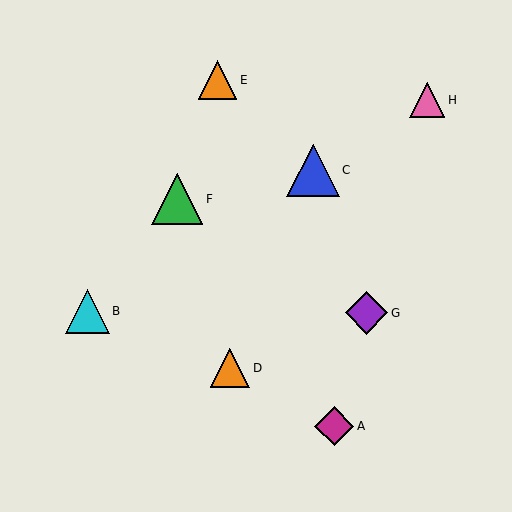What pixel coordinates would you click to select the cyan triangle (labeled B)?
Click at (87, 311) to select the cyan triangle B.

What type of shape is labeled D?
Shape D is an orange triangle.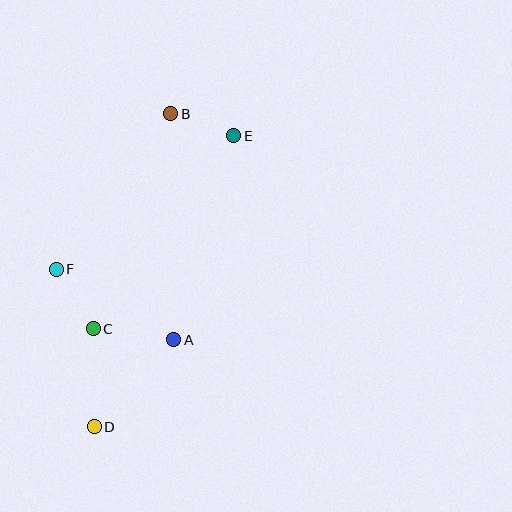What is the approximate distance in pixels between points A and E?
The distance between A and E is approximately 212 pixels.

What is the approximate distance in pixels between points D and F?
The distance between D and F is approximately 162 pixels.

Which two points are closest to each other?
Points B and E are closest to each other.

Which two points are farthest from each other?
Points D and E are farthest from each other.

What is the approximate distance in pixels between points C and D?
The distance between C and D is approximately 98 pixels.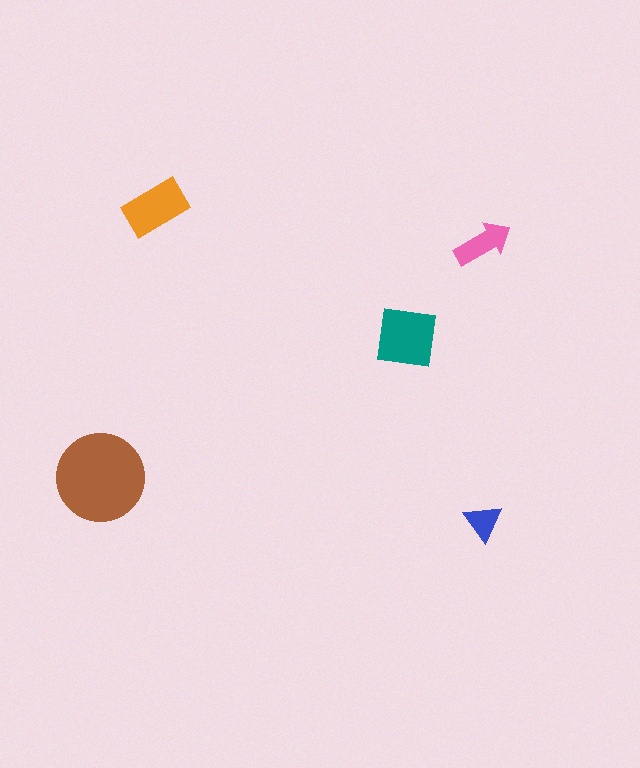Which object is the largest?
The brown circle.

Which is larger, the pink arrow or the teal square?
The teal square.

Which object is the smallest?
The blue triangle.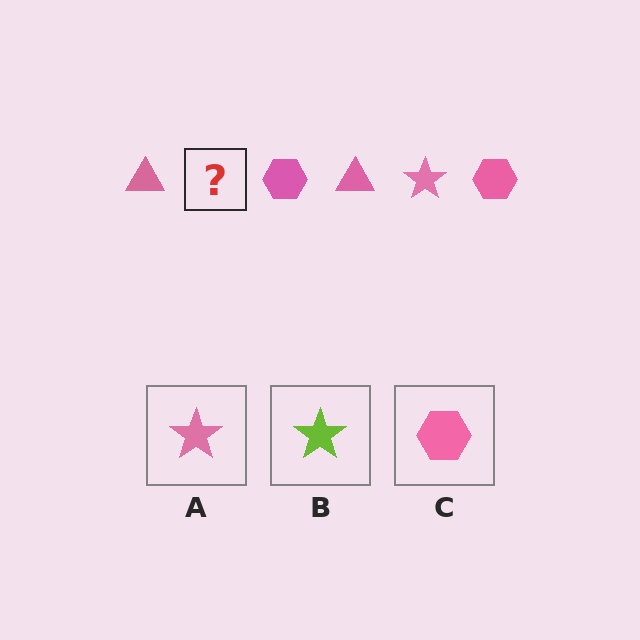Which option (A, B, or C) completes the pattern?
A.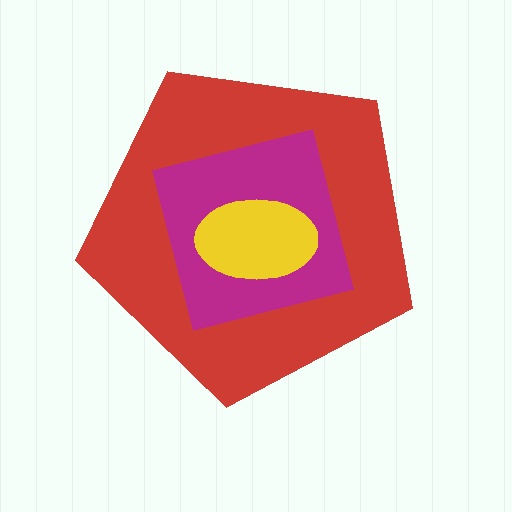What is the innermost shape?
The yellow ellipse.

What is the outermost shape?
The red pentagon.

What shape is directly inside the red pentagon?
The magenta square.